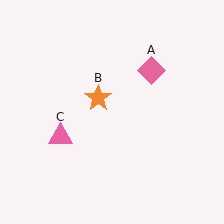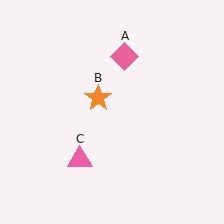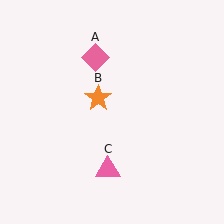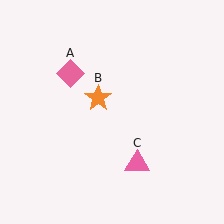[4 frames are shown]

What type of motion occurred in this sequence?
The pink diamond (object A), pink triangle (object C) rotated counterclockwise around the center of the scene.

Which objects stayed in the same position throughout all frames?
Orange star (object B) remained stationary.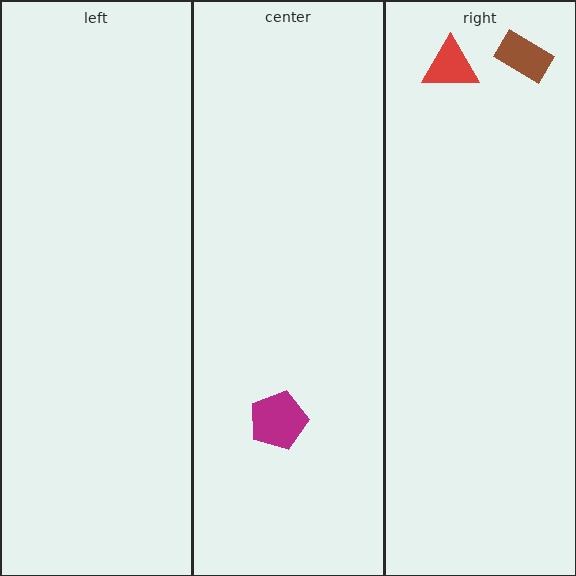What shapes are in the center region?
The magenta pentagon.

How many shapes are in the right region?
2.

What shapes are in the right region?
The brown rectangle, the red triangle.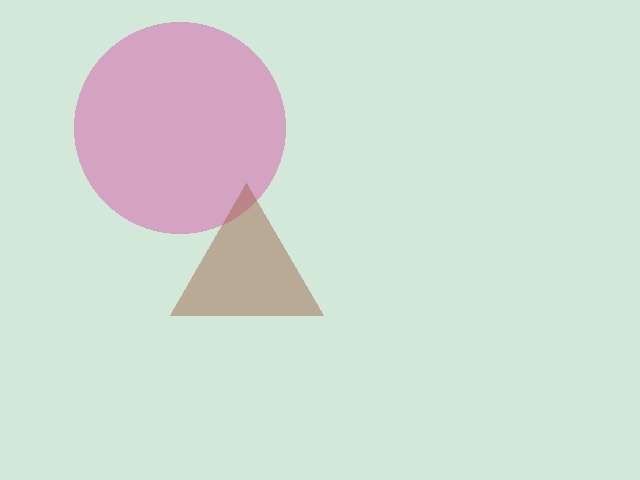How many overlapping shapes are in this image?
There are 2 overlapping shapes in the image.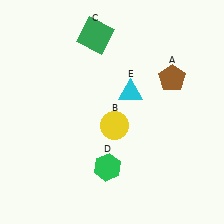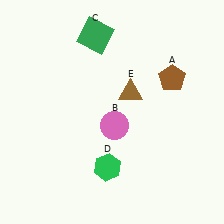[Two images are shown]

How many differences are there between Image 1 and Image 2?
There are 2 differences between the two images.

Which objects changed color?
B changed from yellow to pink. E changed from cyan to brown.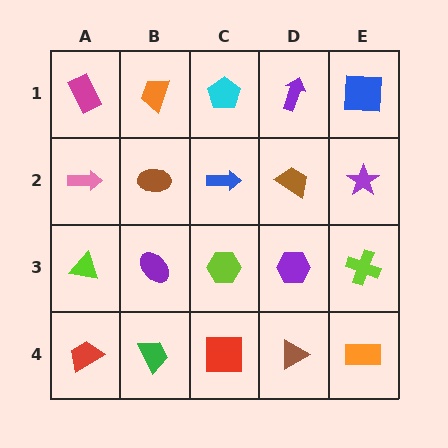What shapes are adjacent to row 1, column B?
A brown ellipse (row 2, column B), a magenta rectangle (row 1, column A), a cyan pentagon (row 1, column C).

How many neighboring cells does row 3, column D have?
4.